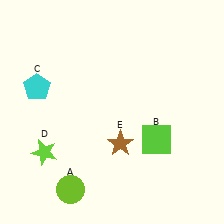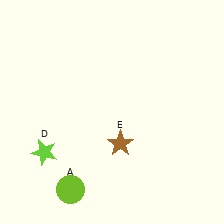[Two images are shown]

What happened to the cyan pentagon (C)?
The cyan pentagon (C) was removed in Image 2. It was in the top-left area of Image 1.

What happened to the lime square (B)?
The lime square (B) was removed in Image 2. It was in the bottom-right area of Image 1.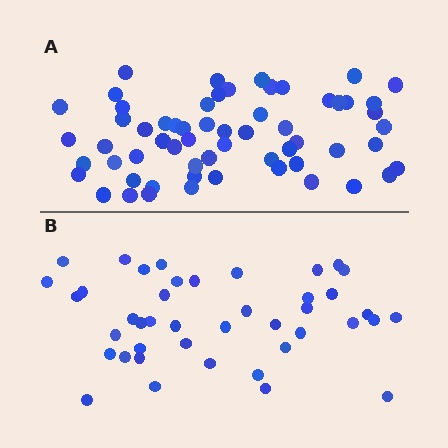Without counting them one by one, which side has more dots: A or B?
Region A (the top region) has more dots.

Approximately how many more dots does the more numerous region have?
Region A has approximately 20 more dots than region B.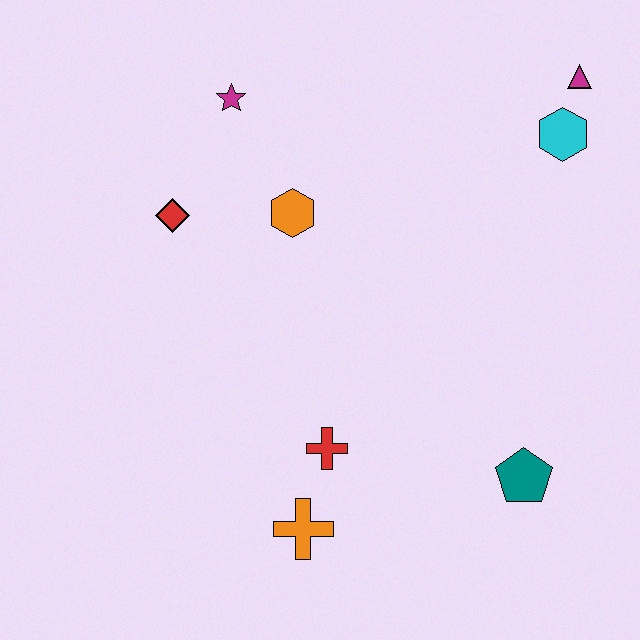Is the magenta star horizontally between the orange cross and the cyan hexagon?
No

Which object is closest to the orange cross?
The red cross is closest to the orange cross.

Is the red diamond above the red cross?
Yes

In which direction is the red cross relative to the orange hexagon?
The red cross is below the orange hexagon.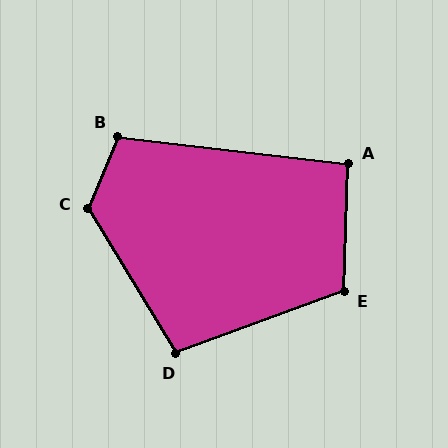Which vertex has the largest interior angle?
C, at approximately 126 degrees.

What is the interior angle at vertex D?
Approximately 101 degrees (obtuse).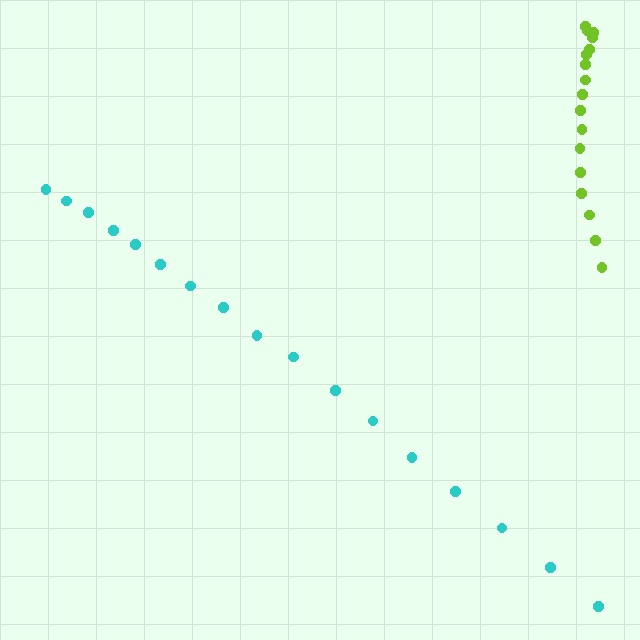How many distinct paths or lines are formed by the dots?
There are 2 distinct paths.